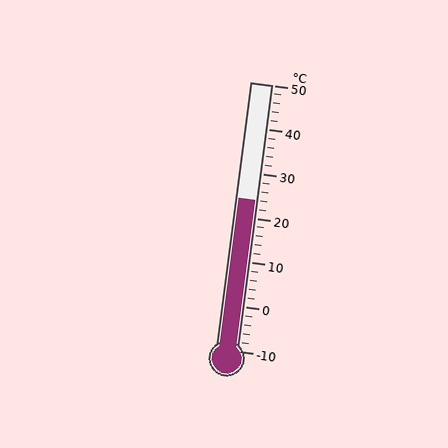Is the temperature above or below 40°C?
The temperature is below 40°C.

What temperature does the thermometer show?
The thermometer shows approximately 24°C.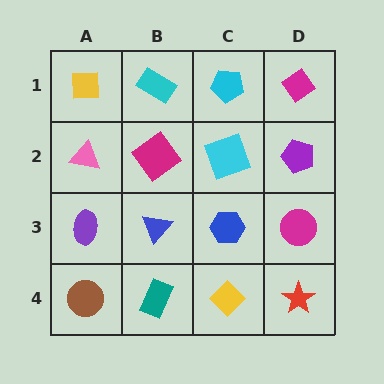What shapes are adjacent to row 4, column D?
A magenta circle (row 3, column D), a yellow diamond (row 4, column C).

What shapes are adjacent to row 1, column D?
A purple pentagon (row 2, column D), a cyan pentagon (row 1, column C).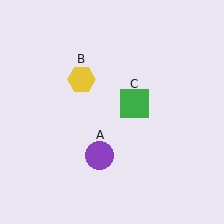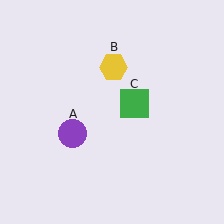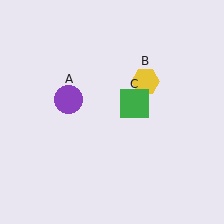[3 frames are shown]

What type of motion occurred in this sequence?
The purple circle (object A), yellow hexagon (object B) rotated clockwise around the center of the scene.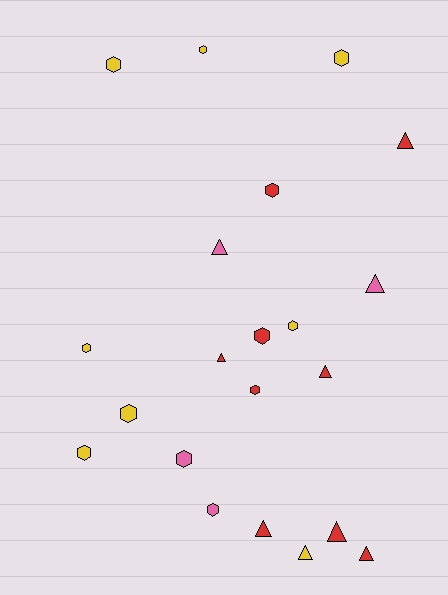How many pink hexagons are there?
There are 2 pink hexagons.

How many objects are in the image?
There are 21 objects.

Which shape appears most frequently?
Hexagon, with 12 objects.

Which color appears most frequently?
Red, with 9 objects.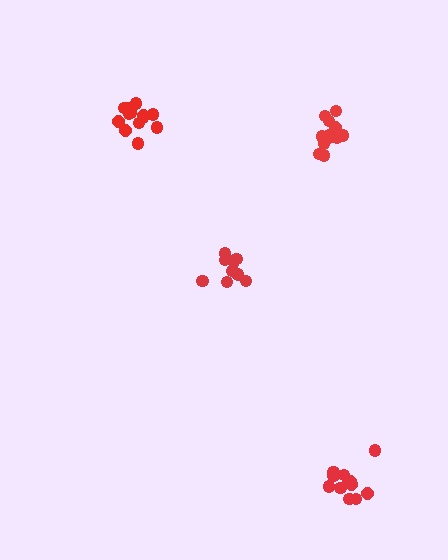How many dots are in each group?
Group 1: 12 dots, Group 2: 13 dots, Group 3: 11 dots, Group 4: 12 dots (48 total).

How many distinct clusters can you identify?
There are 4 distinct clusters.